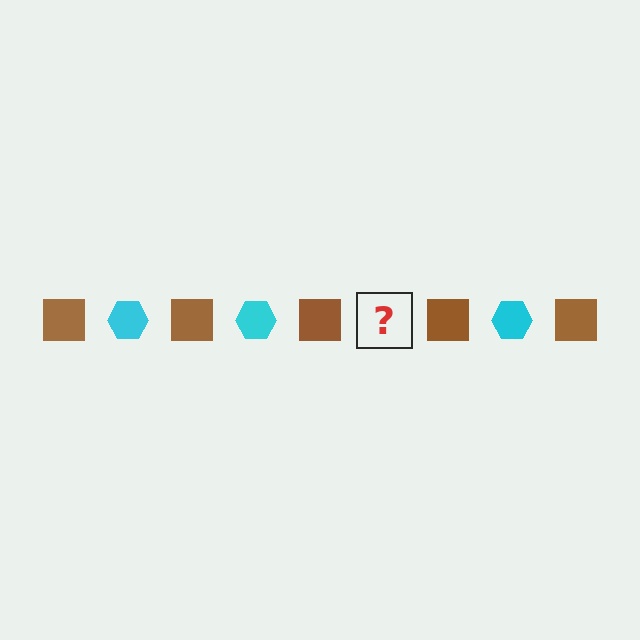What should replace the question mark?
The question mark should be replaced with a cyan hexagon.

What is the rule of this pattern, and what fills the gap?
The rule is that the pattern alternates between brown square and cyan hexagon. The gap should be filled with a cyan hexagon.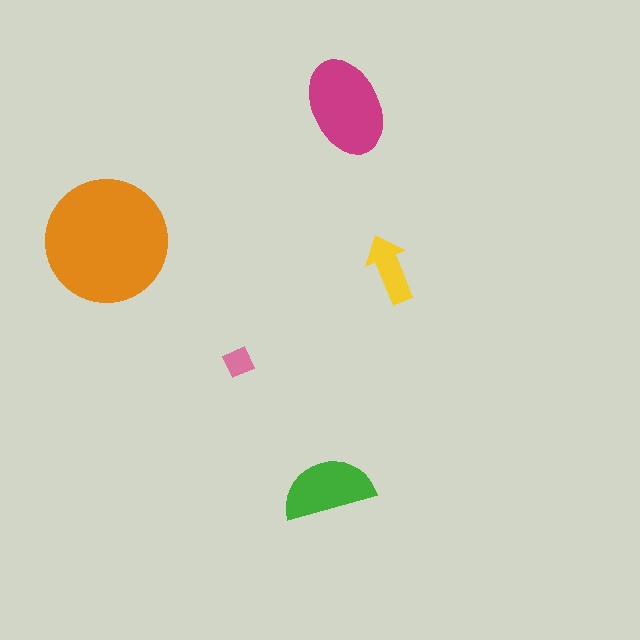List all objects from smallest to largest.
The pink diamond, the yellow arrow, the green semicircle, the magenta ellipse, the orange circle.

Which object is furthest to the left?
The orange circle is leftmost.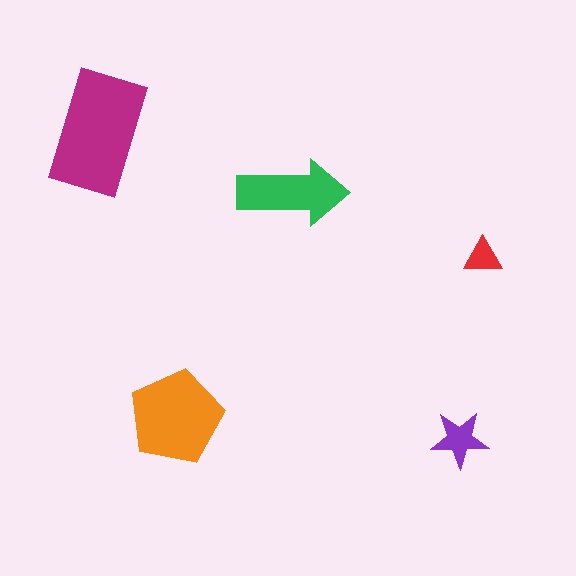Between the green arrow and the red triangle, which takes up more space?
The green arrow.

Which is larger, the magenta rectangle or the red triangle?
The magenta rectangle.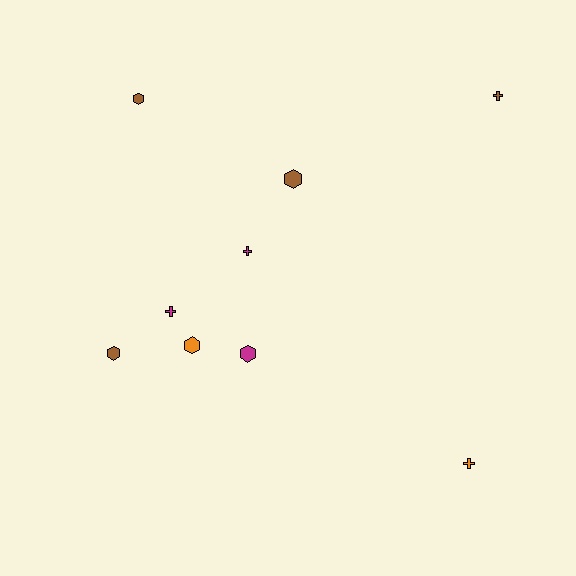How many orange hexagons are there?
There is 1 orange hexagon.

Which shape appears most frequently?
Hexagon, with 5 objects.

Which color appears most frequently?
Brown, with 4 objects.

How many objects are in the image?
There are 9 objects.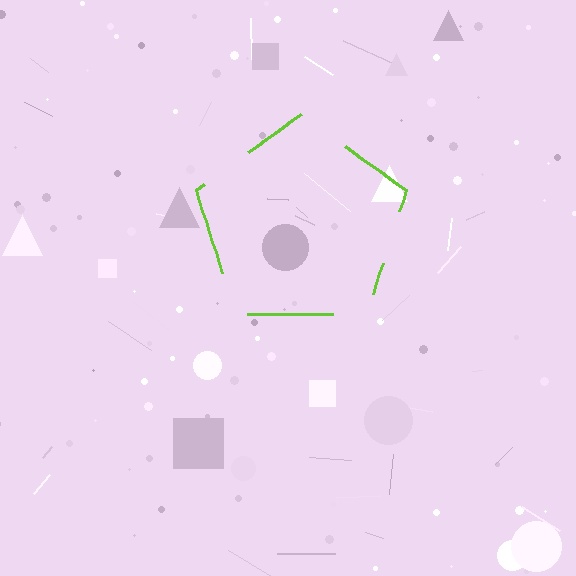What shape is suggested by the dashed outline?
The dashed outline suggests a pentagon.